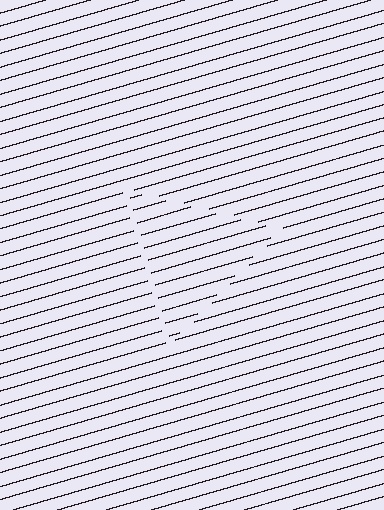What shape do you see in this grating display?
An illusory triangle. The interior of the shape contains the same grating, shifted by half a period — the contour is defined by the phase discontinuity where line-ends from the inner and outer gratings abut.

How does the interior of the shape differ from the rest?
The interior of the shape contains the same grating, shifted by half a period — the contour is defined by the phase discontinuity where line-ends from the inner and outer gratings abut.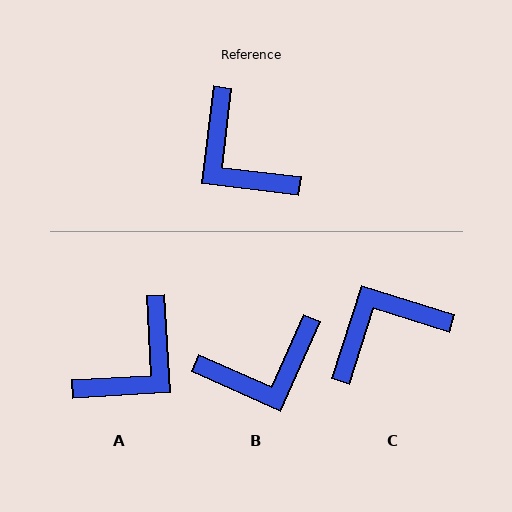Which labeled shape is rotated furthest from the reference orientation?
C, about 101 degrees away.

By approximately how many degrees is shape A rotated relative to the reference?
Approximately 100 degrees counter-clockwise.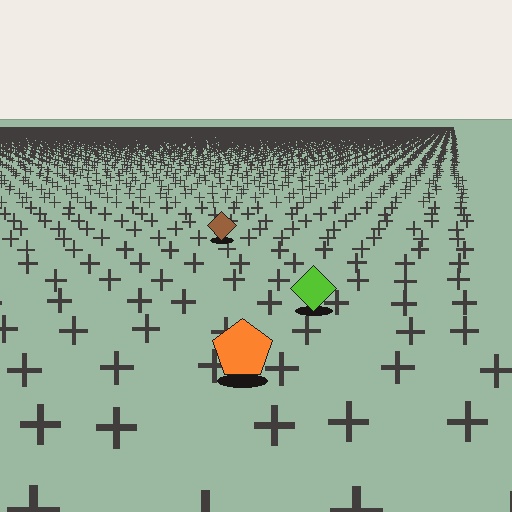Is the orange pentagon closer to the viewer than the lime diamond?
Yes. The orange pentagon is closer — you can tell from the texture gradient: the ground texture is coarser near it.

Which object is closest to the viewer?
The orange pentagon is closest. The texture marks near it are larger and more spread out.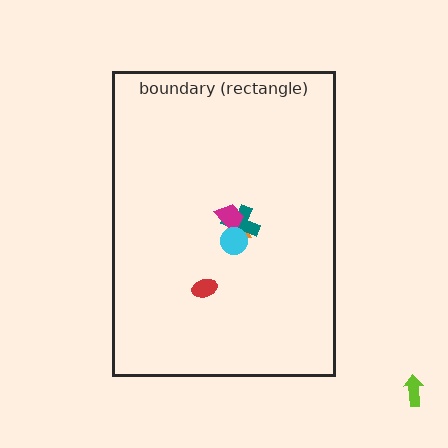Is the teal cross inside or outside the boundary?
Inside.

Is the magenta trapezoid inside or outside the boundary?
Inside.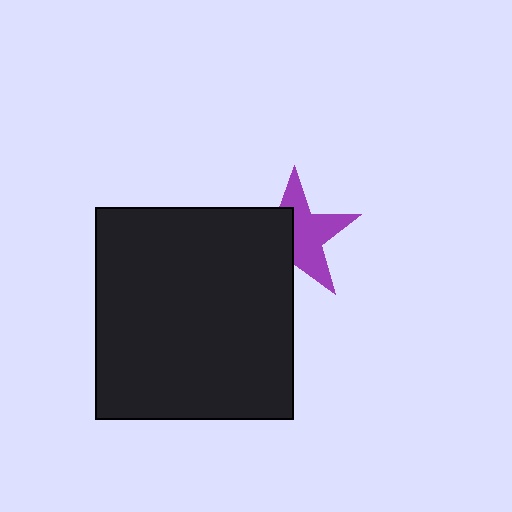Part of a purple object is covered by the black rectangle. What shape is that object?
It is a star.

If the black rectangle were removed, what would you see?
You would see the complete purple star.